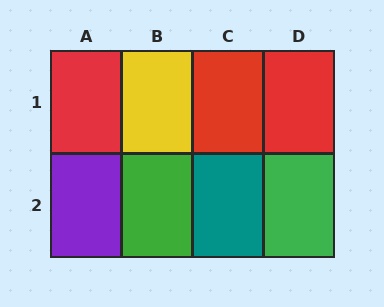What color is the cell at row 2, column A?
Purple.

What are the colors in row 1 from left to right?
Red, yellow, red, red.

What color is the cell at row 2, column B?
Green.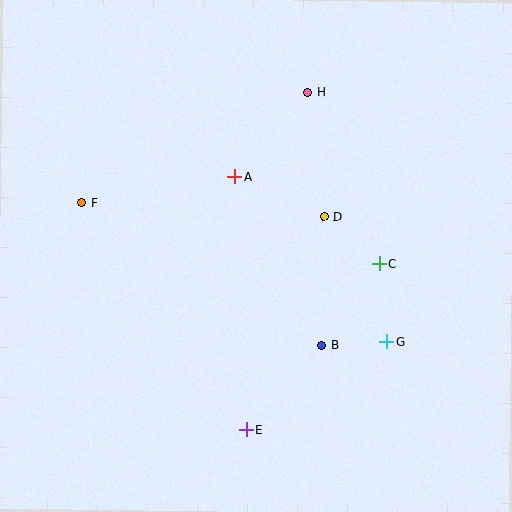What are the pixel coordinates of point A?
Point A is at (235, 176).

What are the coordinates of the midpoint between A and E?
The midpoint between A and E is at (240, 303).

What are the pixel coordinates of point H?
Point H is at (308, 92).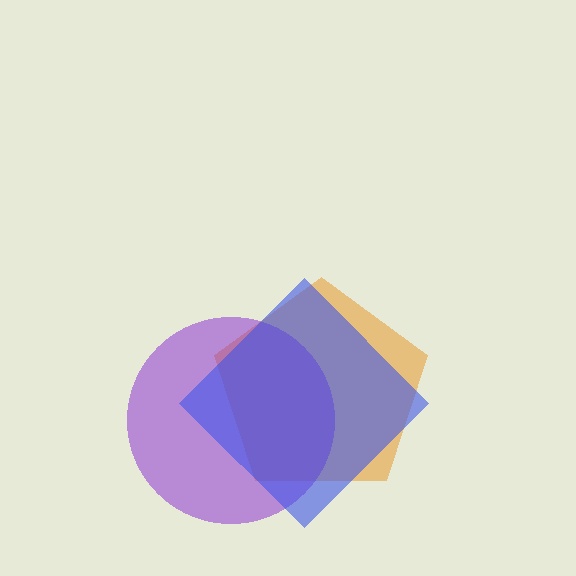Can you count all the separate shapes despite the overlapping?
Yes, there are 3 separate shapes.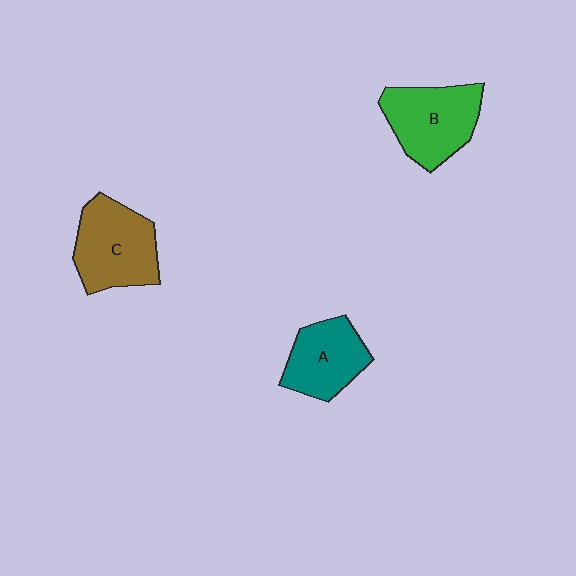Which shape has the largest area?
Shape C (brown).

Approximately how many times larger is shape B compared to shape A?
Approximately 1.2 times.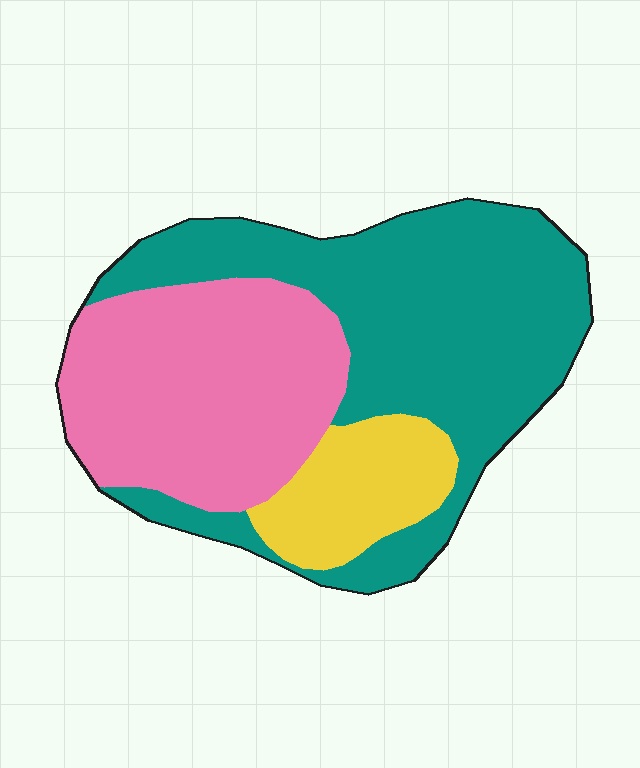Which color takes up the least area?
Yellow, at roughly 15%.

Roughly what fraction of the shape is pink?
Pink covers around 35% of the shape.